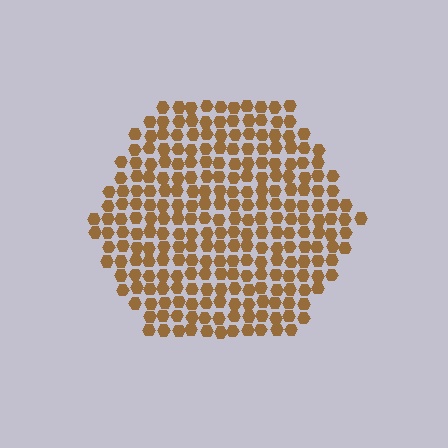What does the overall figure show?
The overall figure shows a hexagon.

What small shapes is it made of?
It is made of small hexagons.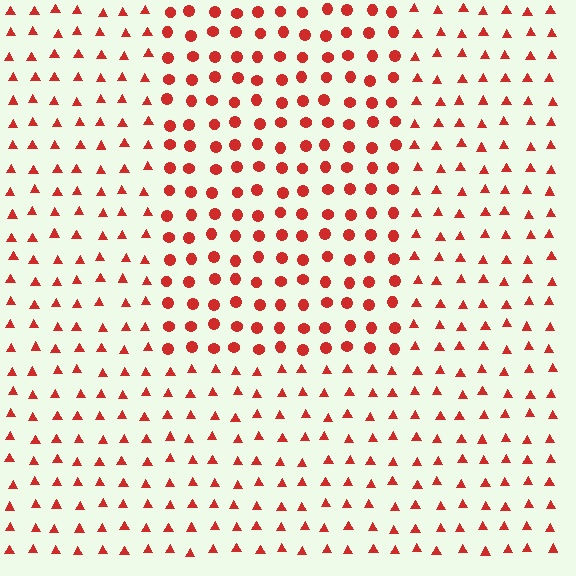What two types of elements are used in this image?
The image uses circles inside the rectangle region and triangles outside it.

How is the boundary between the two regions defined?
The boundary is defined by a change in element shape: circles inside vs. triangles outside. All elements share the same color and spacing.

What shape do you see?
I see a rectangle.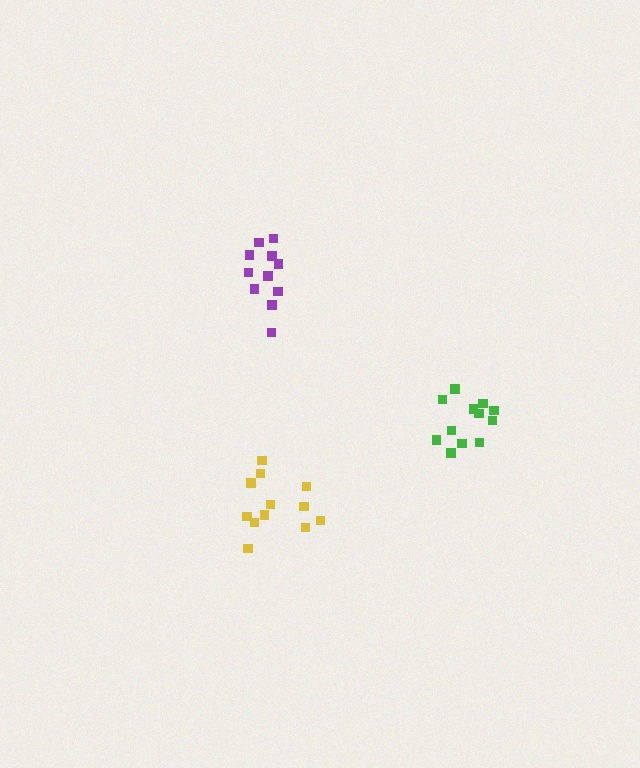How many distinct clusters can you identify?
There are 3 distinct clusters.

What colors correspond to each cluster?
The clusters are colored: yellow, green, purple.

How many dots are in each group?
Group 1: 12 dots, Group 2: 12 dots, Group 3: 12 dots (36 total).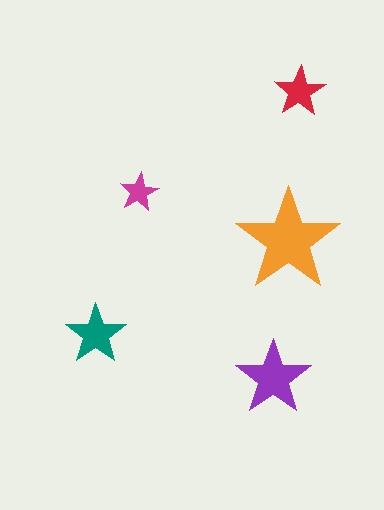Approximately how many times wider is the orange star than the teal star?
About 1.5 times wider.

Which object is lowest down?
The purple star is bottommost.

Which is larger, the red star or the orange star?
The orange one.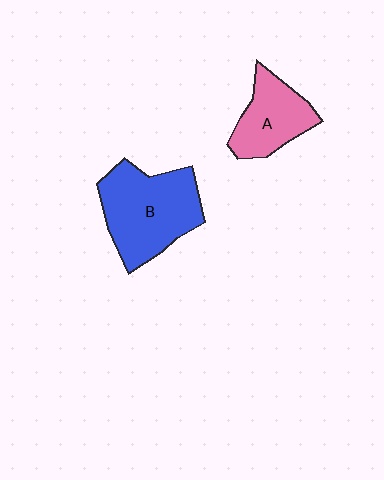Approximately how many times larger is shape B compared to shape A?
Approximately 1.6 times.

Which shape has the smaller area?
Shape A (pink).